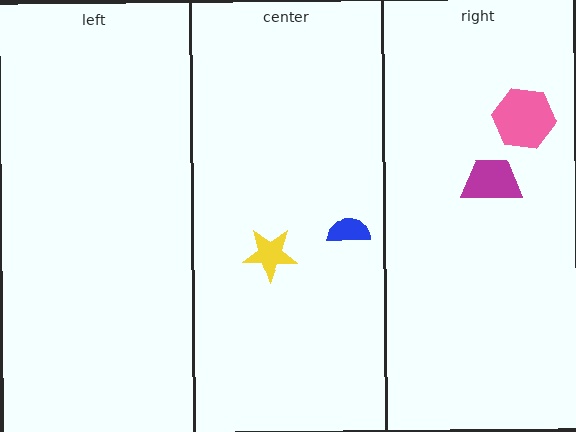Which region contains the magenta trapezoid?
The right region.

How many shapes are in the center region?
2.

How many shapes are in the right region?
2.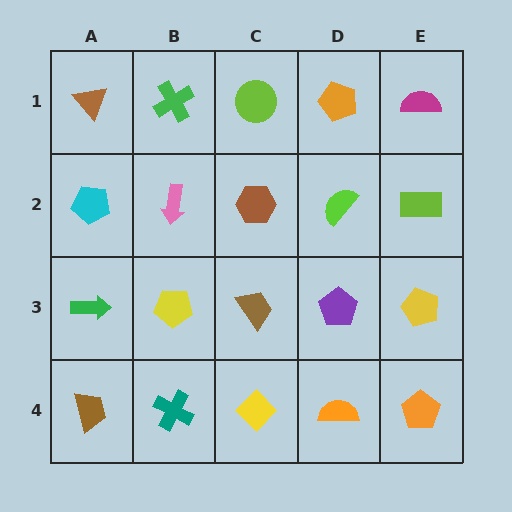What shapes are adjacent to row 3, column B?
A pink arrow (row 2, column B), a teal cross (row 4, column B), a green arrow (row 3, column A), a brown trapezoid (row 3, column C).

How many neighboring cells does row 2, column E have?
3.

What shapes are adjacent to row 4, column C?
A brown trapezoid (row 3, column C), a teal cross (row 4, column B), an orange semicircle (row 4, column D).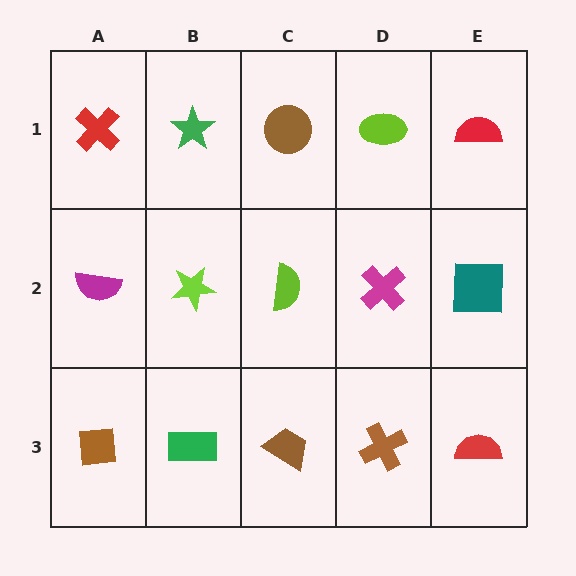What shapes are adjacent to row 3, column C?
A lime semicircle (row 2, column C), a green rectangle (row 3, column B), a brown cross (row 3, column D).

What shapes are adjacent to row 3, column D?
A magenta cross (row 2, column D), a brown trapezoid (row 3, column C), a red semicircle (row 3, column E).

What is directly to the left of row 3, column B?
A brown square.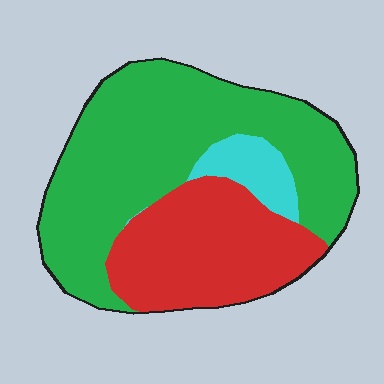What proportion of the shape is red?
Red takes up about one third (1/3) of the shape.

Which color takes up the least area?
Cyan, at roughly 10%.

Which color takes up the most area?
Green, at roughly 60%.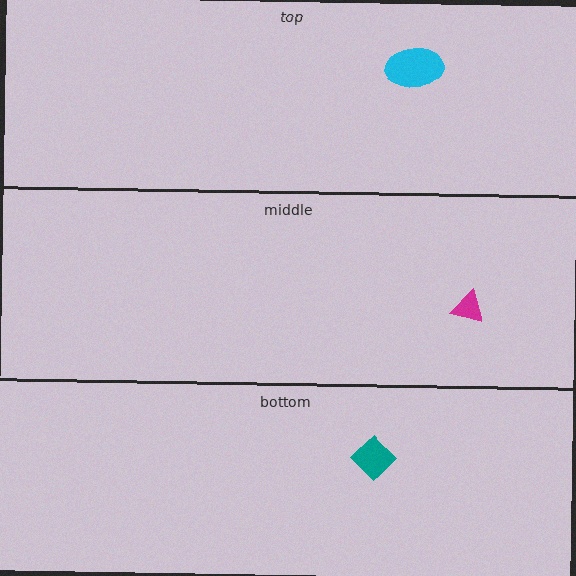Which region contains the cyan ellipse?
The top region.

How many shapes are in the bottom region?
1.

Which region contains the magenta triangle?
The middle region.